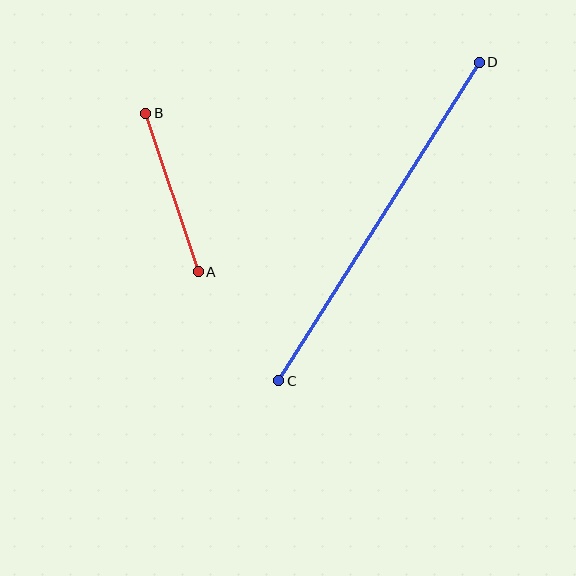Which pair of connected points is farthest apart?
Points C and D are farthest apart.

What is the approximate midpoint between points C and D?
The midpoint is at approximately (379, 222) pixels.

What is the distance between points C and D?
The distance is approximately 376 pixels.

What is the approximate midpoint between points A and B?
The midpoint is at approximately (172, 193) pixels.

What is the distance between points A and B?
The distance is approximately 167 pixels.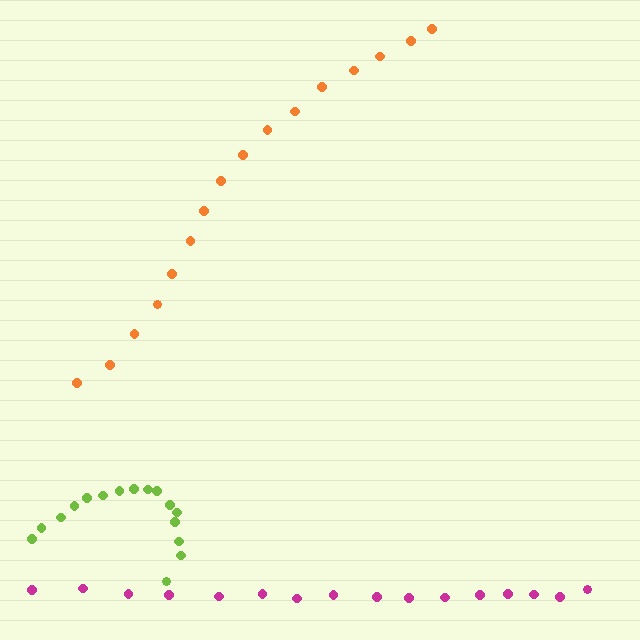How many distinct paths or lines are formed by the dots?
There are 3 distinct paths.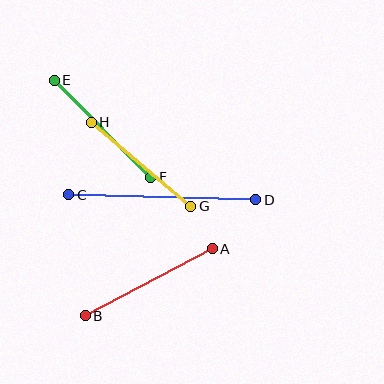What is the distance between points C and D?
The distance is approximately 187 pixels.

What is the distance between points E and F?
The distance is approximately 136 pixels.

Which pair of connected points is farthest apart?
Points C and D are farthest apart.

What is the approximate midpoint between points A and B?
The midpoint is at approximately (149, 282) pixels.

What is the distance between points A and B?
The distance is approximately 144 pixels.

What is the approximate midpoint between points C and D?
The midpoint is at approximately (162, 197) pixels.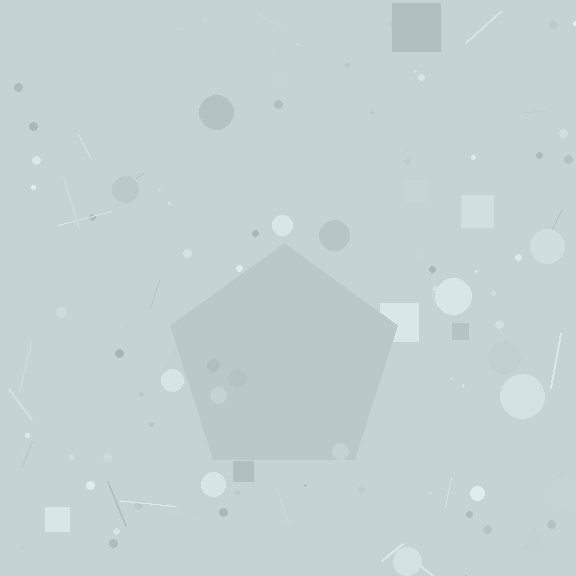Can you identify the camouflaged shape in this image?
The camouflaged shape is a pentagon.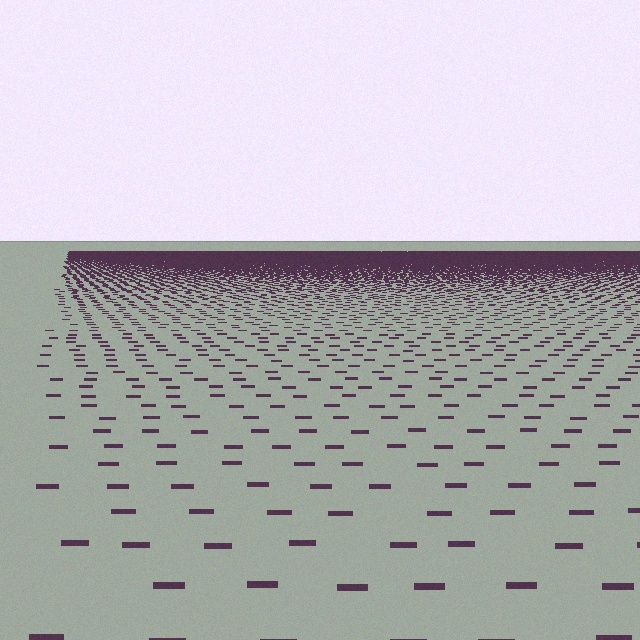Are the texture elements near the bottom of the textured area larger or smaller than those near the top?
Larger. Near the bottom, elements are closer to the viewer and appear at a bigger on-screen size.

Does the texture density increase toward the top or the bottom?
Density increases toward the top.